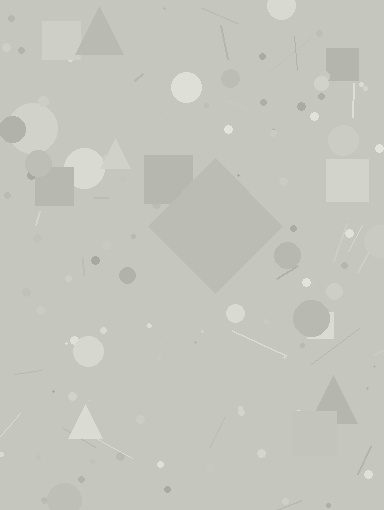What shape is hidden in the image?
A diamond is hidden in the image.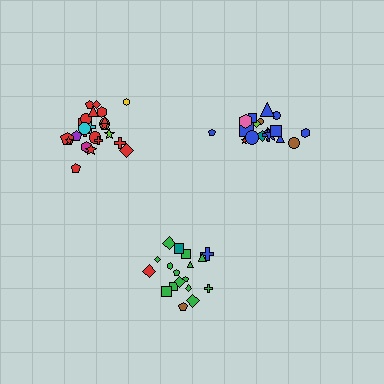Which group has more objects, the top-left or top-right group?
The top-left group.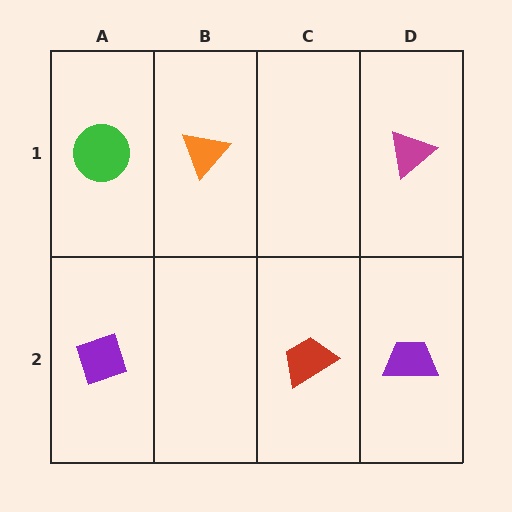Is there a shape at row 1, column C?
No, that cell is empty.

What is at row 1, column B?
An orange triangle.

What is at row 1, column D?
A magenta triangle.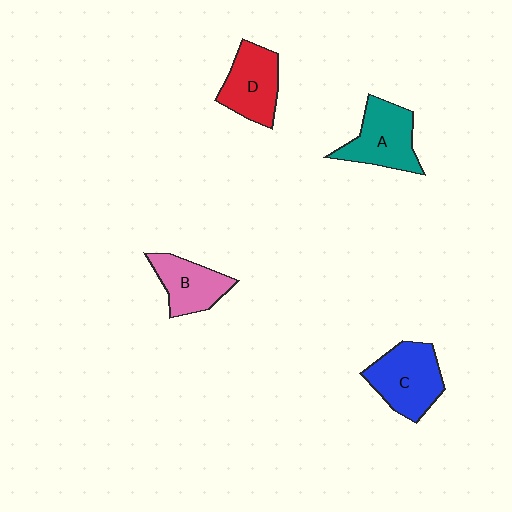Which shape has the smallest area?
Shape B (pink).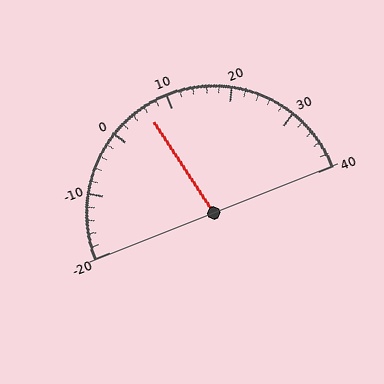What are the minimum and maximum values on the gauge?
The gauge ranges from -20 to 40.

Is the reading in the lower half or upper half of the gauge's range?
The reading is in the lower half of the range (-20 to 40).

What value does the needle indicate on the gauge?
The needle indicates approximately 6.